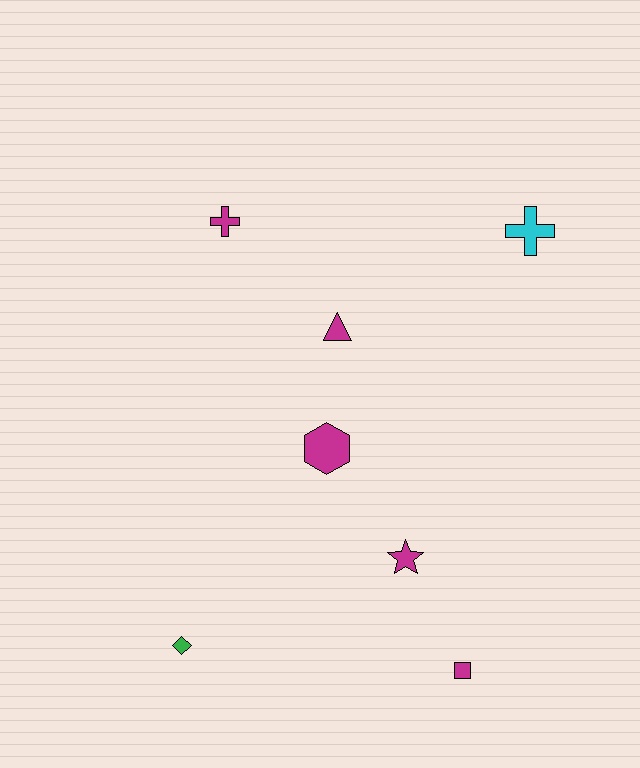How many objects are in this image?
There are 7 objects.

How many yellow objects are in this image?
There are no yellow objects.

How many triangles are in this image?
There is 1 triangle.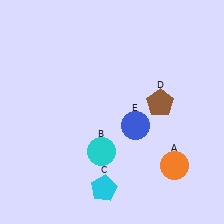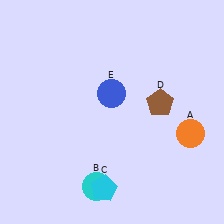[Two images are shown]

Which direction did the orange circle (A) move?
The orange circle (A) moved up.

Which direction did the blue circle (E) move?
The blue circle (E) moved up.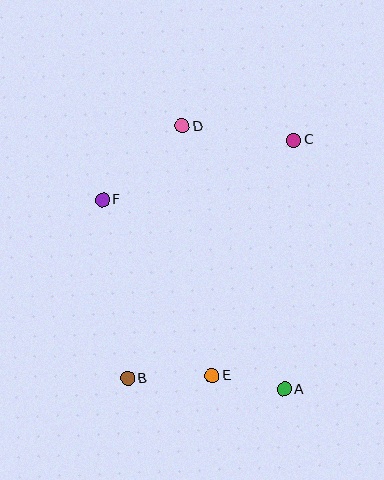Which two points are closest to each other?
Points A and E are closest to each other.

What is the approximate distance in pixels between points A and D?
The distance between A and D is approximately 282 pixels.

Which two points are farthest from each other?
Points B and C are farthest from each other.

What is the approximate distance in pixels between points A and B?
The distance between A and B is approximately 157 pixels.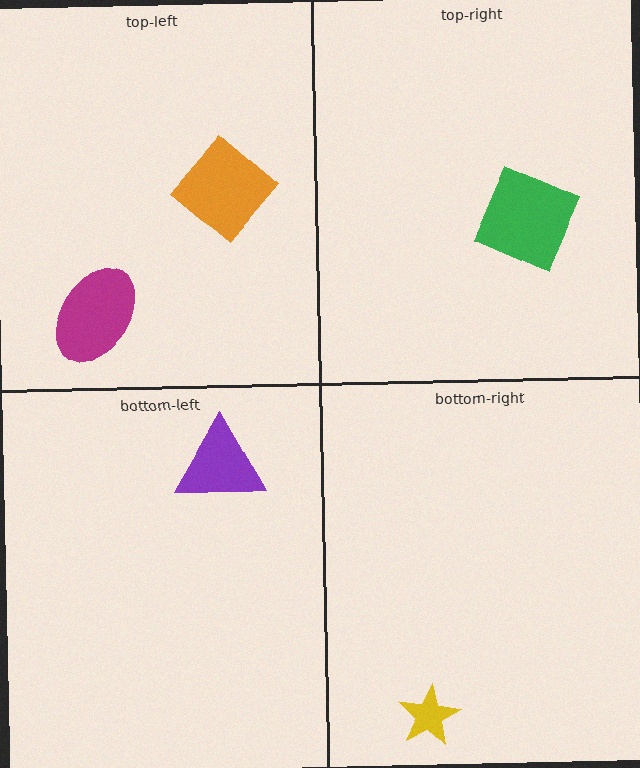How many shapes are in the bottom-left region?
1.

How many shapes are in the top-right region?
1.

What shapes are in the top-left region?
The orange diamond, the magenta ellipse.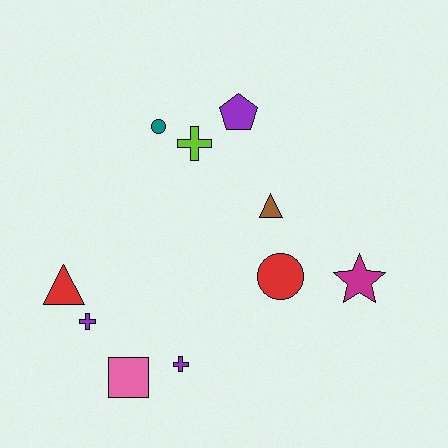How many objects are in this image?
There are 10 objects.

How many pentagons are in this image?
There is 1 pentagon.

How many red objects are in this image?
There are 2 red objects.